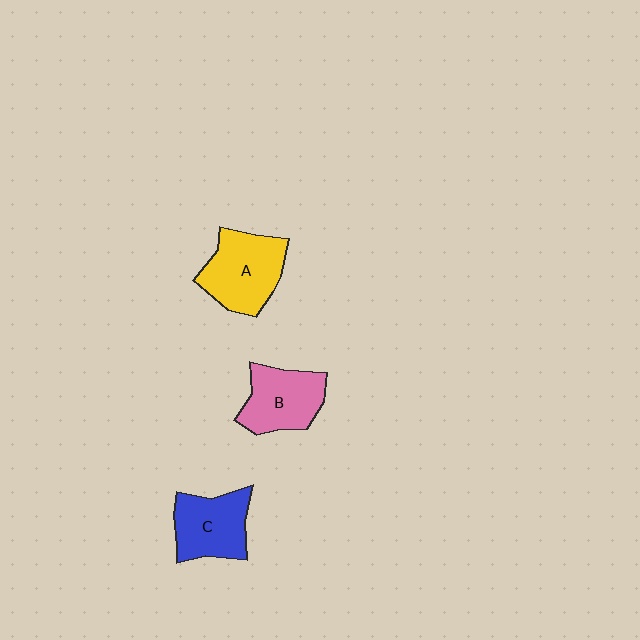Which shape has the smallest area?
Shape B (pink).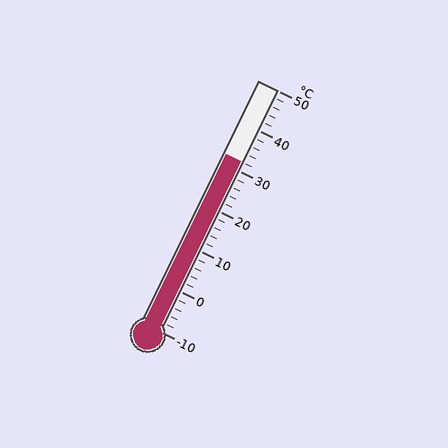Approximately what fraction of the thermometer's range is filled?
The thermometer is filled to approximately 70% of its range.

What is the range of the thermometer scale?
The thermometer scale ranges from -10°C to 50°C.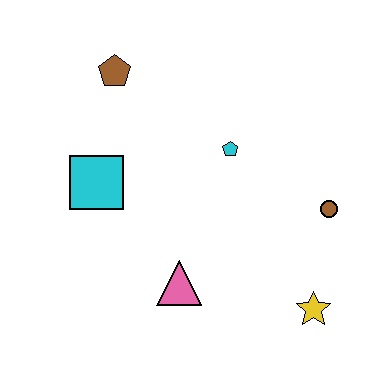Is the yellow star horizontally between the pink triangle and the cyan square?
No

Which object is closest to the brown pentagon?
The cyan square is closest to the brown pentagon.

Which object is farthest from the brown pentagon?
The yellow star is farthest from the brown pentagon.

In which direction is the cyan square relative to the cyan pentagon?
The cyan square is to the left of the cyan pentagon.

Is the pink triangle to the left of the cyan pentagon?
Yes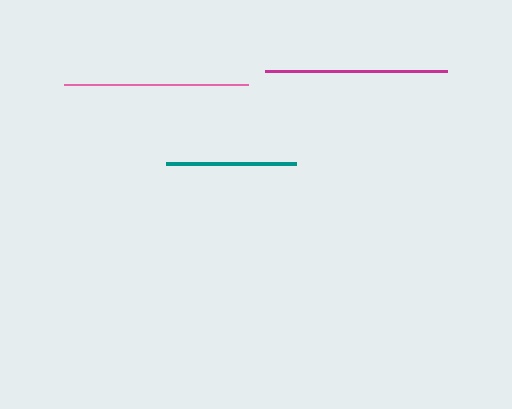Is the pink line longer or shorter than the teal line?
The pink line is longer than the teal line.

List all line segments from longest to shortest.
From longest to shortest: pink, magenta, teal.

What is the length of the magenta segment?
The magenta segment is approximately 182 pixels long.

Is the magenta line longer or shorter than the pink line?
The pink line is longer than the magenta line.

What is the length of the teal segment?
The teal segment is approximately 130 pixels long.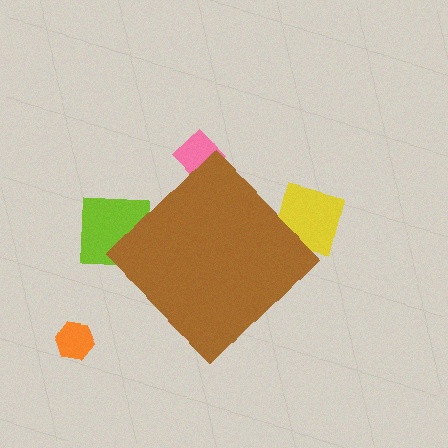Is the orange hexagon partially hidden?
No, the orange hexagon is fully visible.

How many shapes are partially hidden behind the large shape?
3 shapes are partially hidden.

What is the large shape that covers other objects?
A brown diamond.